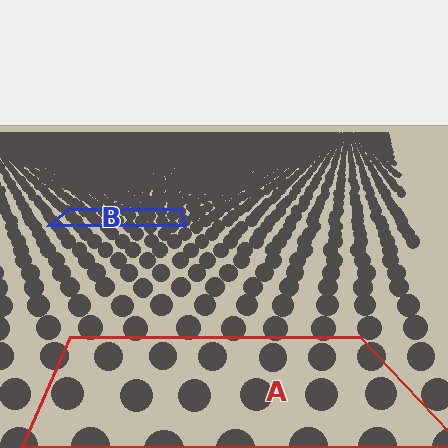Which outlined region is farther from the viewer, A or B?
Region B is farther from the viewer — the texture elements inside it appear smaller and more densely packed.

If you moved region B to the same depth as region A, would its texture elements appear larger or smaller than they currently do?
They would appear larger. At a closer depth, the same texture elements are projected at a bigger on-screen size.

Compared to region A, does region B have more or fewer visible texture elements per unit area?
Region B has more texture elements per unit area — they are packed more densely because it is farther away.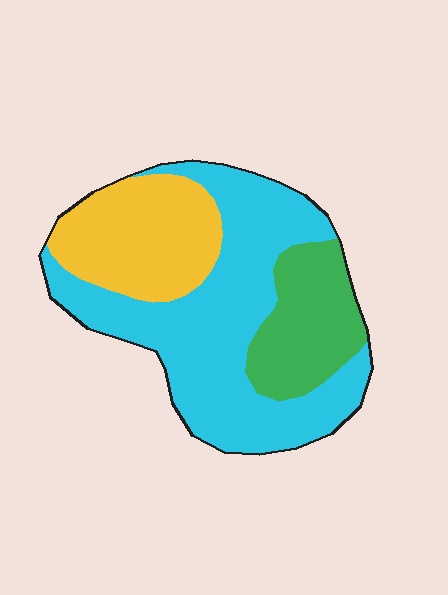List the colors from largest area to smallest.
From largest to smallest: cyan, yellow, green.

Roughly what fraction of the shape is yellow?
Yellow covers about 25% of the shape.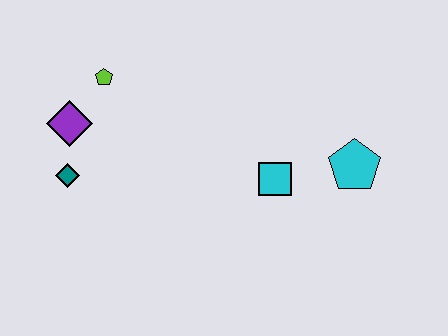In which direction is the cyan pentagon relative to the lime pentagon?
The cyan pentagon is to the right of the lime pentagon.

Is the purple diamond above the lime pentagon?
No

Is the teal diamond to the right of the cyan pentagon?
No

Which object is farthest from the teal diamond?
The cyan pentagon is farthest from the teal diamond.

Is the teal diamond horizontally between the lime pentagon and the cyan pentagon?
No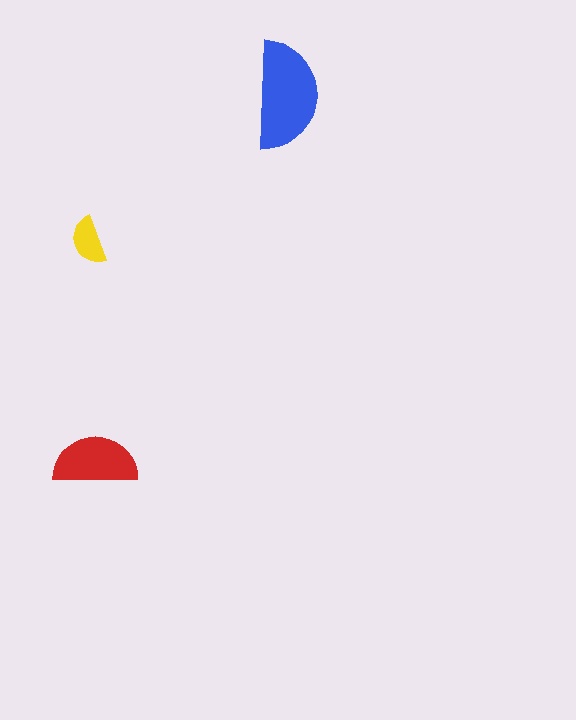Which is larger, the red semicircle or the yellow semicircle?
The red one.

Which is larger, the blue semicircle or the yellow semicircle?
The blue one.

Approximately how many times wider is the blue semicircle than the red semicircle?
About 1.5 times wider.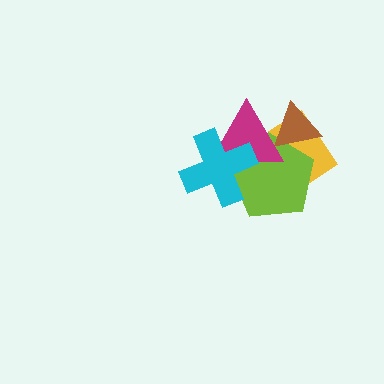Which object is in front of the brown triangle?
The magenta triangle is in front of the brown triangle.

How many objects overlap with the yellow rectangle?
3 objects overlap with the yellow rectangle.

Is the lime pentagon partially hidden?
Yes, it is partially covered by another shape.